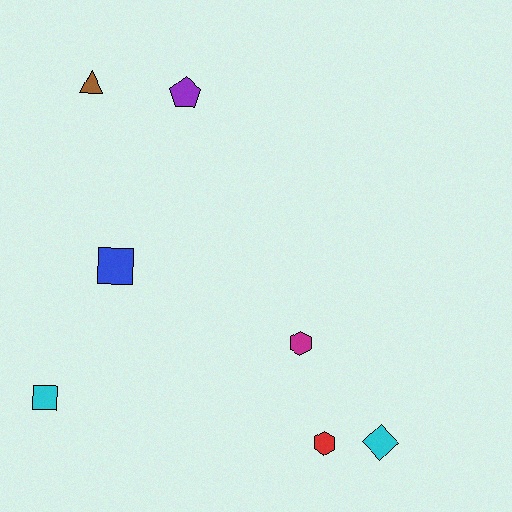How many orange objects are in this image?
There are no orange objects.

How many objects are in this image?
There are 7 objects.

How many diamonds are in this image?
There is 1 diamond.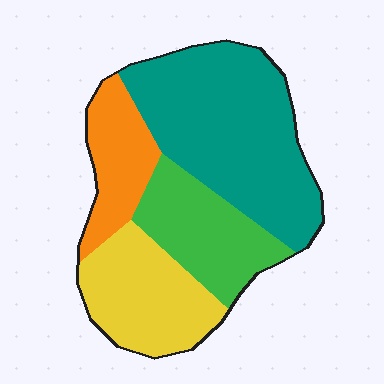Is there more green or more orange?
Green.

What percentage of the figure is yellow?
Yellow covers roughly 20% of the figure.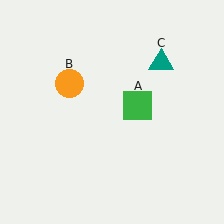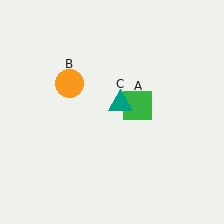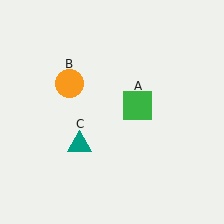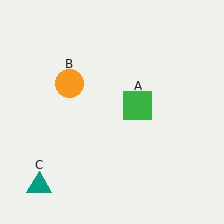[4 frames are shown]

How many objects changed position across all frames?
1 object changed position: teal triangle (object C).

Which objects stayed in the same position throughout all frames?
Green square (object A) and orange circle (object B) remained stationary.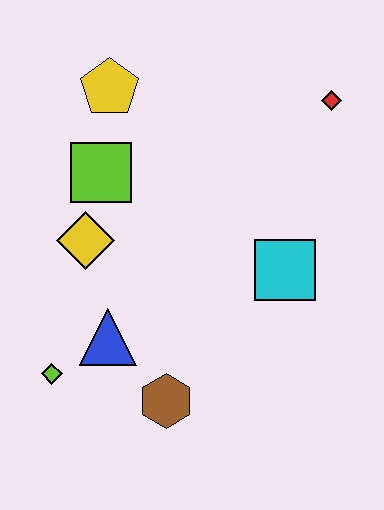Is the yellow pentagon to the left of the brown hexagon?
Yes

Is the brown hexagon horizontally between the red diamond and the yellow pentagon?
Yes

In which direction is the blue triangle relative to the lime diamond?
The blue triangle is to the right of the lime diamond.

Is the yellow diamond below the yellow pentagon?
Yes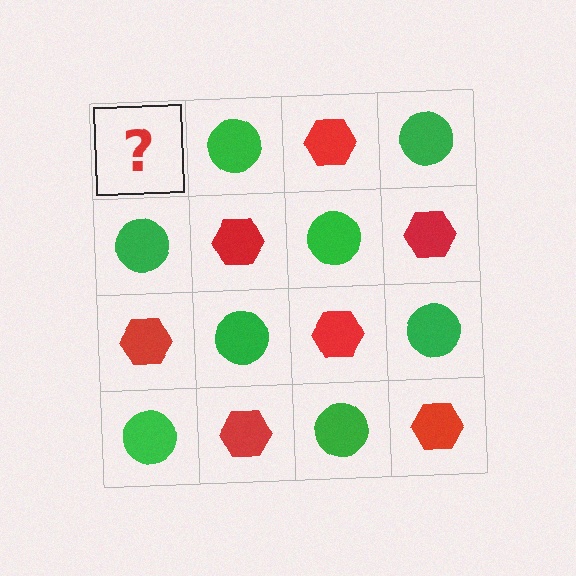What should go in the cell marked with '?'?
The missing cell should contain a red hexagon.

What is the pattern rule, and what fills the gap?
The rule is that it alternates red hexagon and green circle in a checkerboard pattern. The gap should be filled with a red hexagon.